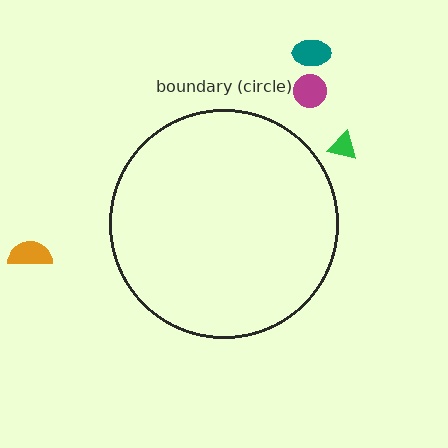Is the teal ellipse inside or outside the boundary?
Outside.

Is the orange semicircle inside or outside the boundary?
Outside.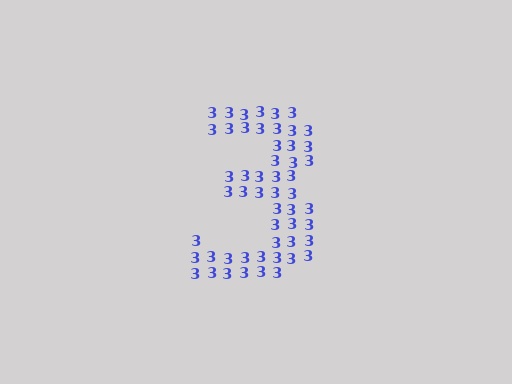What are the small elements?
The small elements are digit 3's.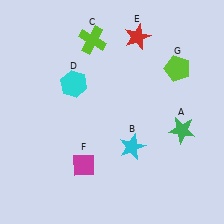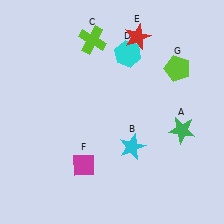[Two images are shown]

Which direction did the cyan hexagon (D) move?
The cyan hexagon (D) moved right.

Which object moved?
The cyan hexagon (D) moved right.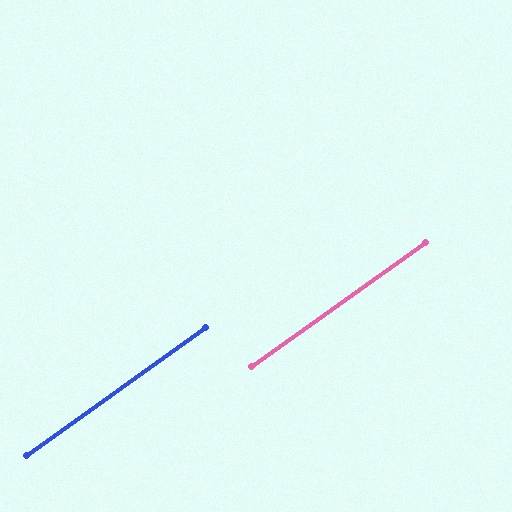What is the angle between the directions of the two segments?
Approximately 0 degrees.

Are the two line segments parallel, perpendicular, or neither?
Parallel — their directions differ by only 0.0°.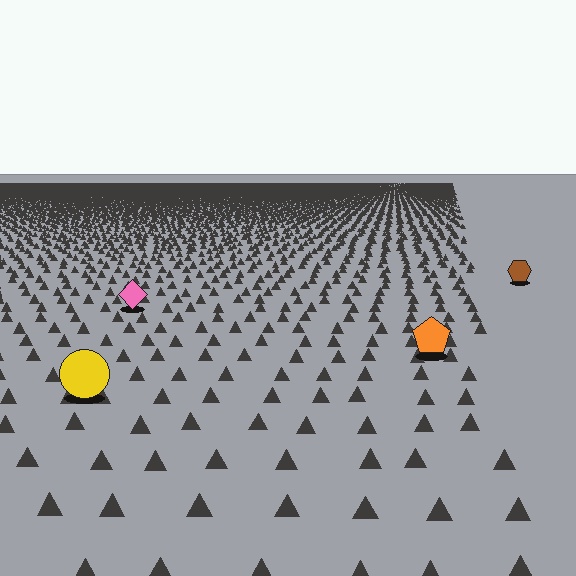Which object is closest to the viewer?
The yellow circle is closest. The texture marks near it are larger and more spread out.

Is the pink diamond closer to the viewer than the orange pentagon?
No. The orange pentagon is closer — you can tell from the texture gradient: the ground texture is coarser near it.